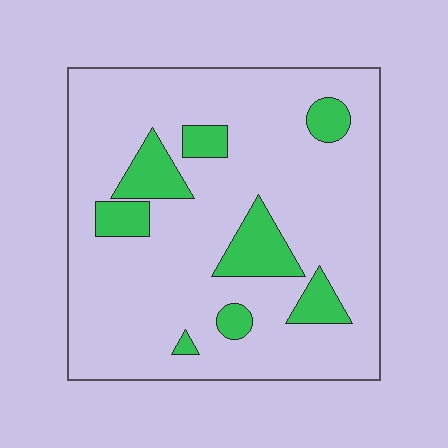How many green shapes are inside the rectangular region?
8.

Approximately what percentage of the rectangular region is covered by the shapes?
Approximately 15%.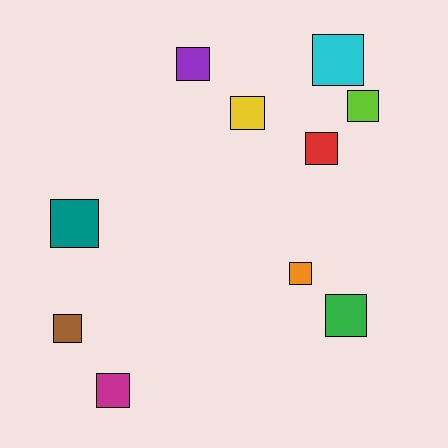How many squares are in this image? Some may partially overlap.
There are 10 squares.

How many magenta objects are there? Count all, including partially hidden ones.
There is 1 magenta object.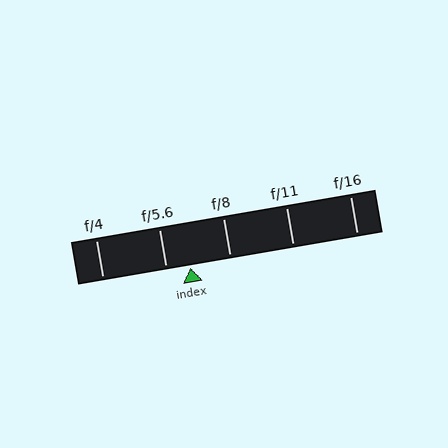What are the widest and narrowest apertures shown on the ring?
The widest aperture shown is f/4 and the narrowest is f/16.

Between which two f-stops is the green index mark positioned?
The index mark is between f/5.6 and f/8.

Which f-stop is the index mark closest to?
The index mark is closest to f/5.6.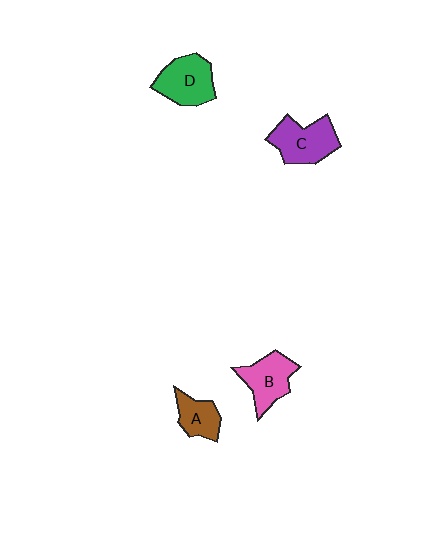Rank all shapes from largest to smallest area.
From largest to smallest: C (purple), D (green), B (pink), A (brown).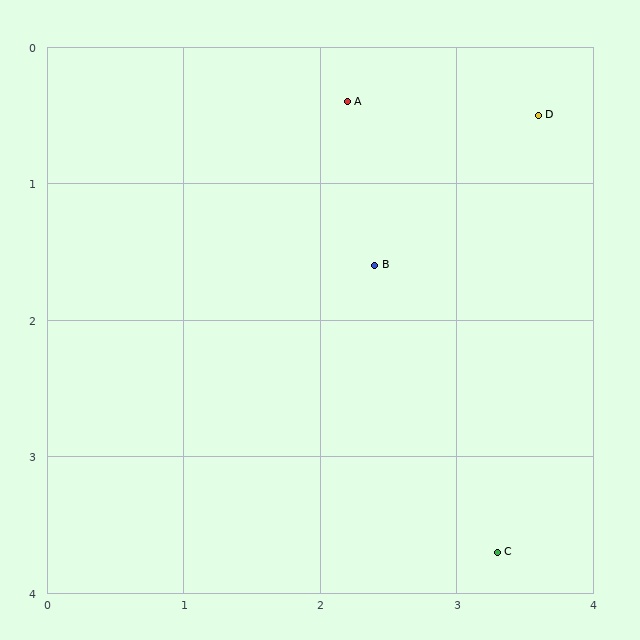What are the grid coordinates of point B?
Point B is at approximately (2.4, 1.6).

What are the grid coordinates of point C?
Point C is at approximately (3.3, 3.7).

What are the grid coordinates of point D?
Point D is at approximately (3.6, 0.5).